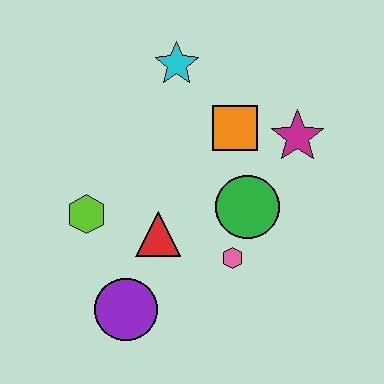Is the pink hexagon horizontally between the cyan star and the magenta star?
Yes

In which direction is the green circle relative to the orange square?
The green circle is below the orange square.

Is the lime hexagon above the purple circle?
Yes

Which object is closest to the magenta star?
The orange square is closest to the magenta star.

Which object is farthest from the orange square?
The purple circle is farthest from the orange square.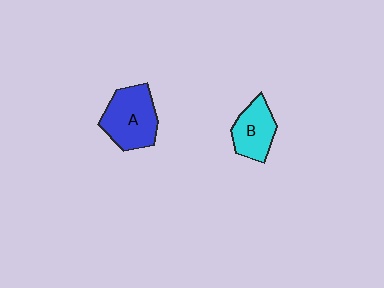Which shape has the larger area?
Shape A (blue).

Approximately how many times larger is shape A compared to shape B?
Approximately 1.4 times.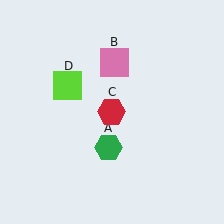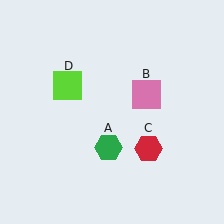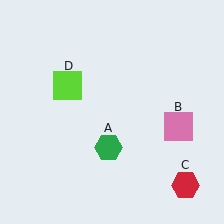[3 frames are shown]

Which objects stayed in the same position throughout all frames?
Green hexagon (object A) and lime square (object D) remained stationary.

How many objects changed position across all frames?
2 objects changed position: pink square (object B), red hexagon (object C).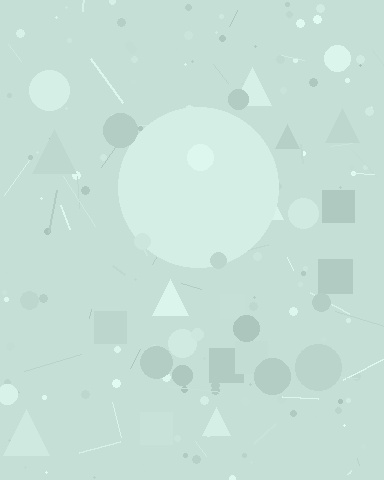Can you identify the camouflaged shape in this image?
The camouflaged shape is a circle.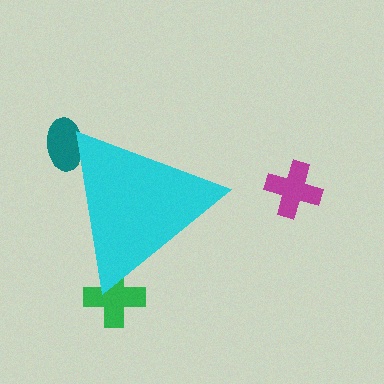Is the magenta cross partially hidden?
No, the magenta cross is fully visible.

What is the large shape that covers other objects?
A cyan triangle.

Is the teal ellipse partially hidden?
Yes, the teal ellipse is partially hidden behind the cyan triangle.